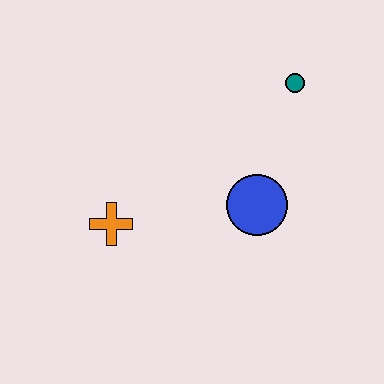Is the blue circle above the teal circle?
No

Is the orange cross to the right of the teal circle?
No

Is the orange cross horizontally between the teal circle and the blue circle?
No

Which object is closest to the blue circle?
The teal circle is closest to the blue circle.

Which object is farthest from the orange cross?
The teal circle is farthest from the orange cross.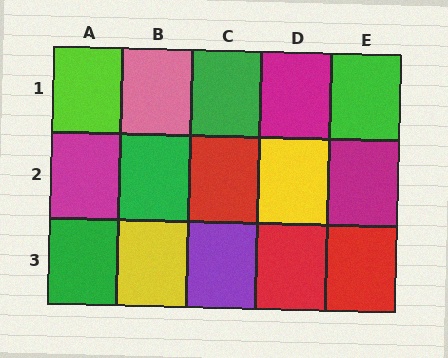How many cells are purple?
1 cell is purple.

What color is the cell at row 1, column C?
Green.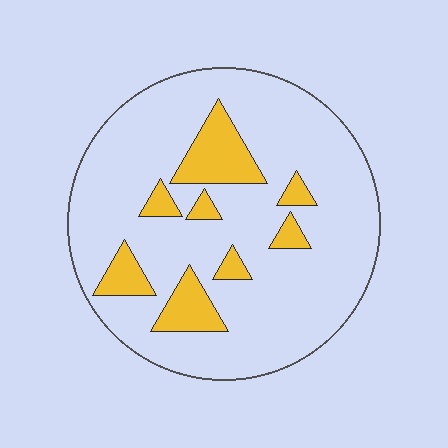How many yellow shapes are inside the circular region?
8.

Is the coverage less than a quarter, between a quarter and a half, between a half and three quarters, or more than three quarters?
Less than a quarter.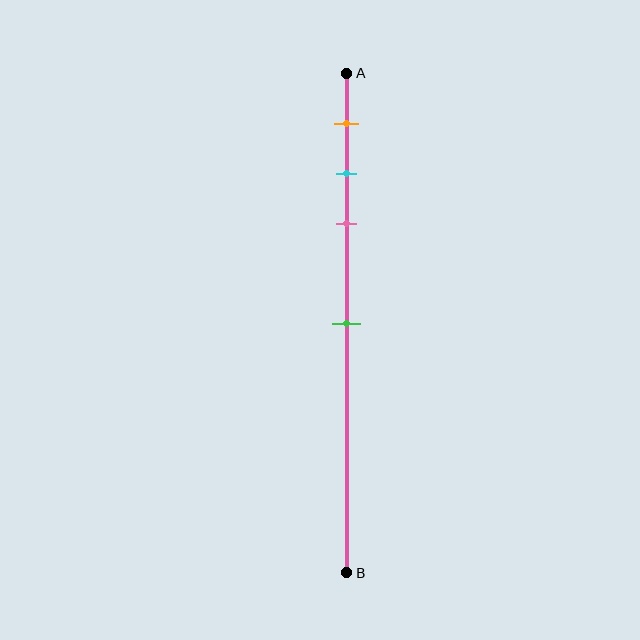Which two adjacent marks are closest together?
The cyan and pink marks are the closest adjacent pair.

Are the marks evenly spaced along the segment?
No, the marks are not evenly spaced.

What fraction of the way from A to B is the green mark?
The green mark is approximately 50% (0.5) of the way from A to B.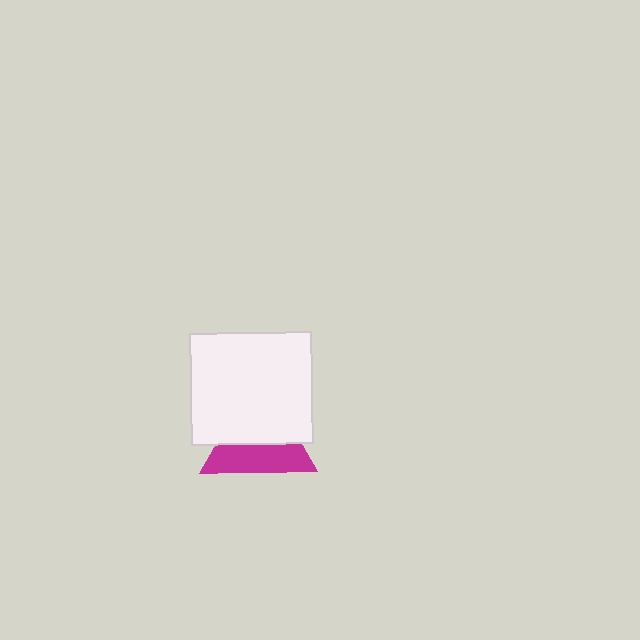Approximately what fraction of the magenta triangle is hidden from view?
Roughly 53% of the magenta triangle is hidden behind the white rectangle.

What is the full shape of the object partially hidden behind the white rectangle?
The partially hidden object is a magenta triangle.